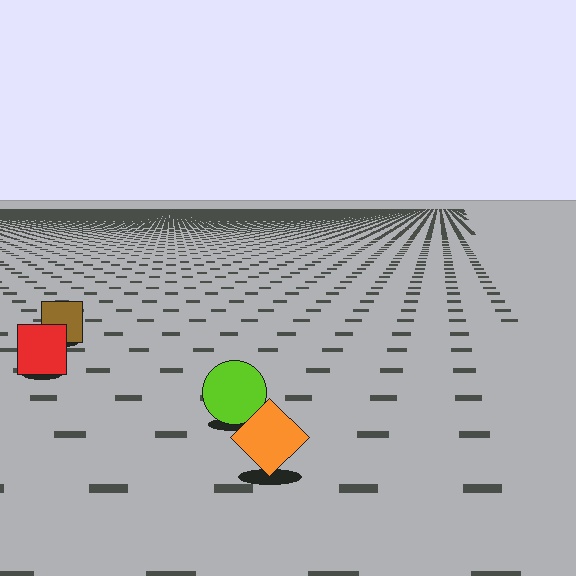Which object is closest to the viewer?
The orange diamond is closest. The texture marks near it are larger and more spread out.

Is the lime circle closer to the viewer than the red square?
Yes. The lime circle is closer — you can tell from the texture gradient: the ground texture is coarser near it.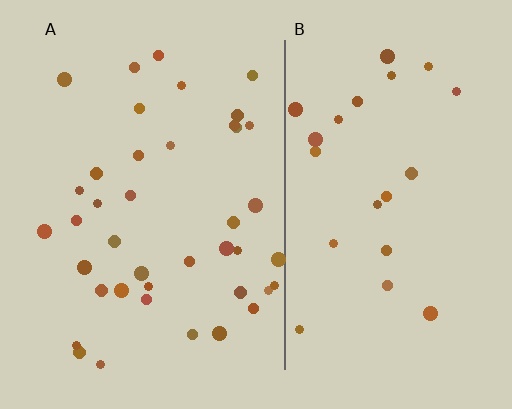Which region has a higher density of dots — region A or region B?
A (the left).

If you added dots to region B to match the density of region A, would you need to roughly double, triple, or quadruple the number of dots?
Approximately double.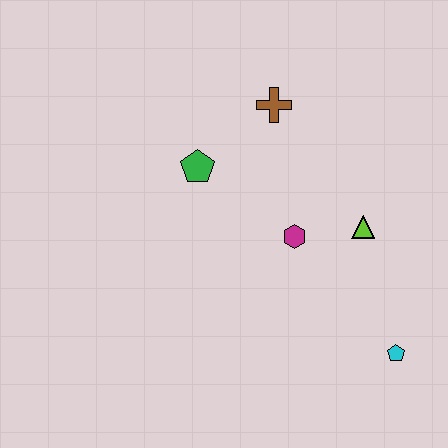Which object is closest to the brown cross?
The green pentagon is closest to the brown cross.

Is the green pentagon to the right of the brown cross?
No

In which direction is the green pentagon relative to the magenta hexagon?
The green pentagon is to the left of the magenta hexagon.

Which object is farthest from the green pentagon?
The cyan pentagon is farthest from the green pentagon.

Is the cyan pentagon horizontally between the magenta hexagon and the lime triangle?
No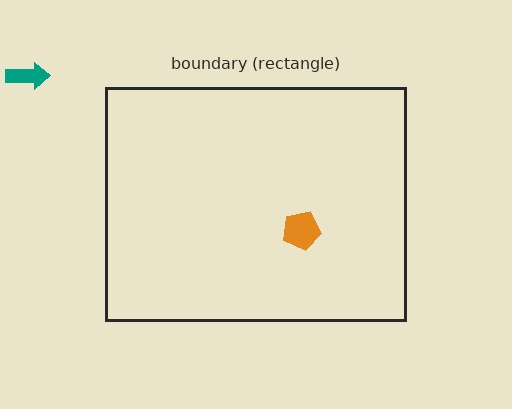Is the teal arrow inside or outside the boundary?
Outside.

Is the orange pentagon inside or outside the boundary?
Inside.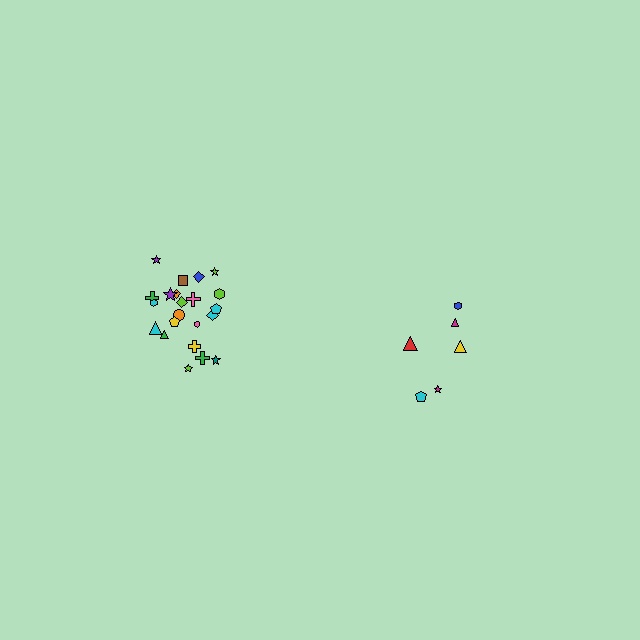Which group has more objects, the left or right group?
The left group.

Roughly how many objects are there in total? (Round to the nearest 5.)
Roughly 30 objects in total.